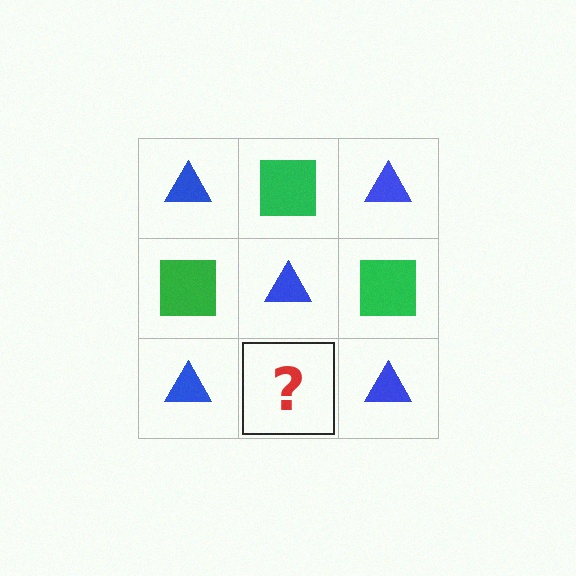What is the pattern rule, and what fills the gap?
The rule is that it alternates blue triangle and green square in a checkerboard pattern. The gap should be filled with a green square.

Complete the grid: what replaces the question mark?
The question mark should be replaced with a green square.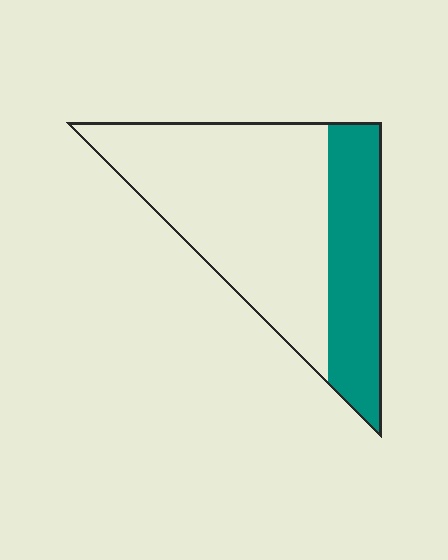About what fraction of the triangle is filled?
About one third (1/3).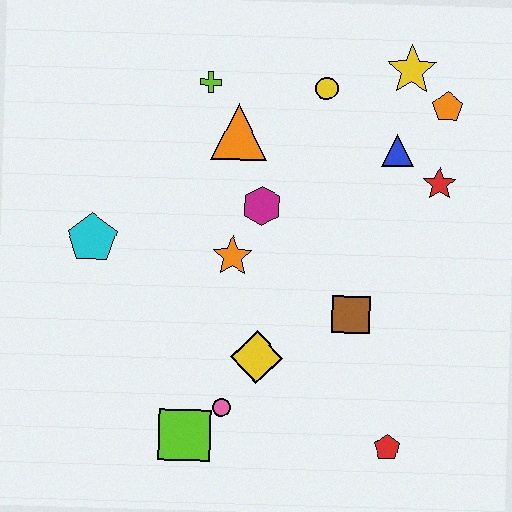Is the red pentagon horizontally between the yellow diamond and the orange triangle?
No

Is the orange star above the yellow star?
No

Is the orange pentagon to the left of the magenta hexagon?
No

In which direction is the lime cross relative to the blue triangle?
The lime cross is to the left of the blue triangle.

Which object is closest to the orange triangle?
The lime cross is closest to the orange triangle.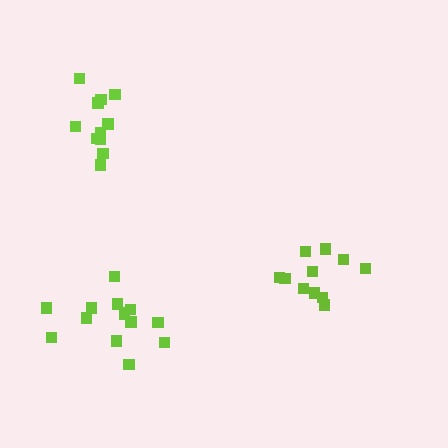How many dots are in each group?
Group 1: 11 dots, Group 2: 11 dots, Group 3: 14 dots (36 total).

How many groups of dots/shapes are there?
There are 3 groups.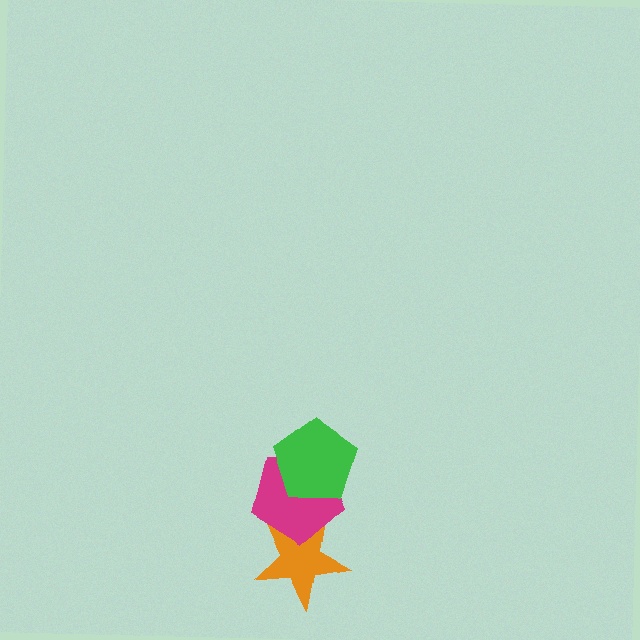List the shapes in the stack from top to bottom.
From top to bottom: the green pentagon, the magenta pentagon, the orange star.